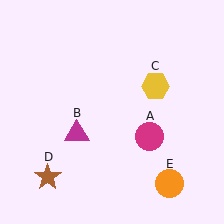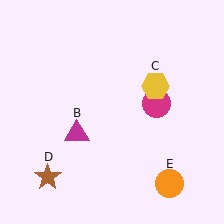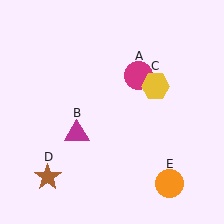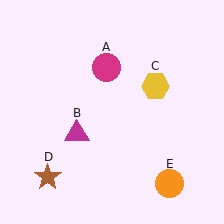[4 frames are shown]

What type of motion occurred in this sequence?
The magenta circle (object A) rotated counterclockwise around the center of the scene.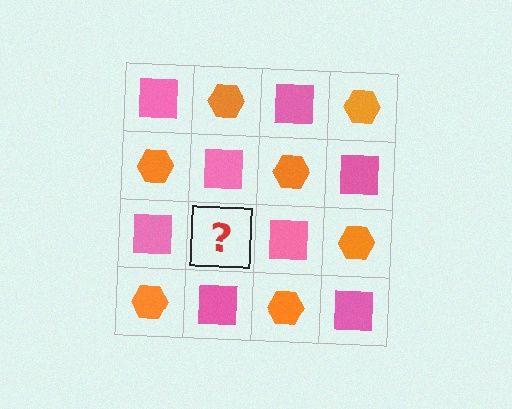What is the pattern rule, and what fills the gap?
The rule is that it alternates pink square and orange hexagon in a checkerboard pattern. The gap should be filled with an orange hexagon.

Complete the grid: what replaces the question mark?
The question mark should be replaced with an orange hexagon.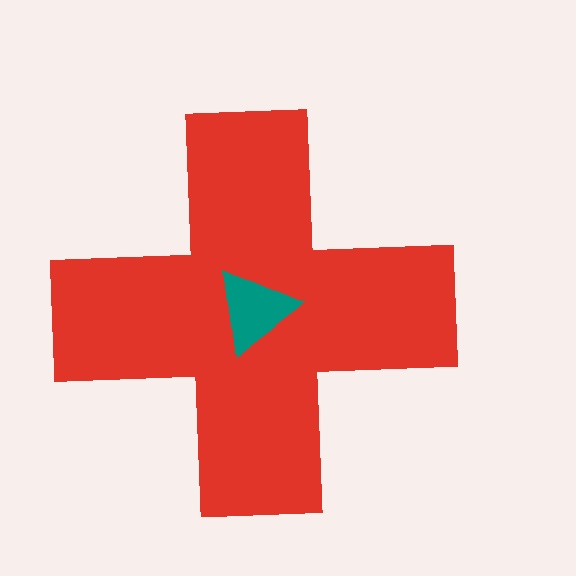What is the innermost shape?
The teal triangle.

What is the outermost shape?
The red cross.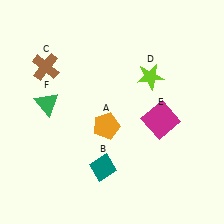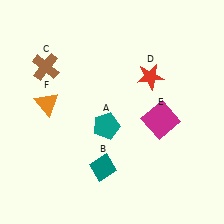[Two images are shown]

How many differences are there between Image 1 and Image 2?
There are 3 differences between the two images.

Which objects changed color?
A changed from orange to teal. D changed from lime to red. F changed from green to orange.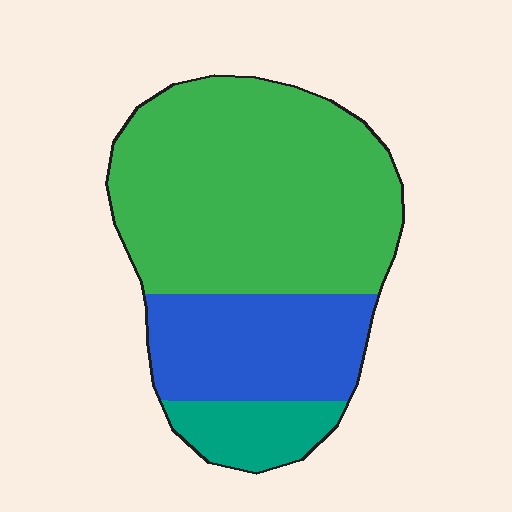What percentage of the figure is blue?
Blue takes up about one quarter (1/4) of the figure.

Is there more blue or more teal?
Blue.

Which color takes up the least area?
Teal, at roughly 10%.